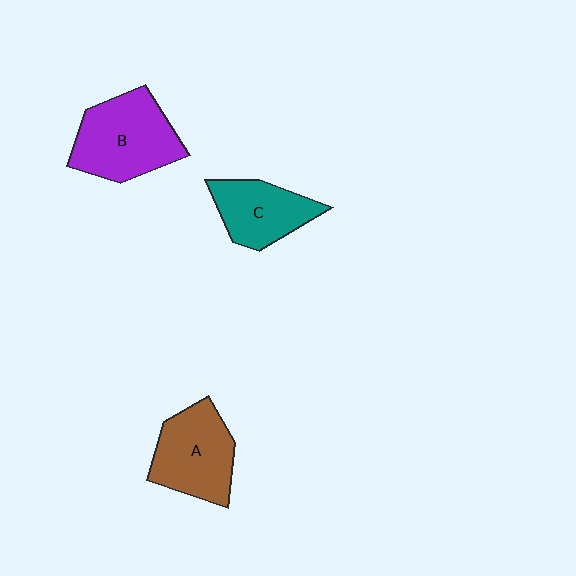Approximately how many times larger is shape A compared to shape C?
Approximately 1.2 times.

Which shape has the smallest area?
Shape C (teal).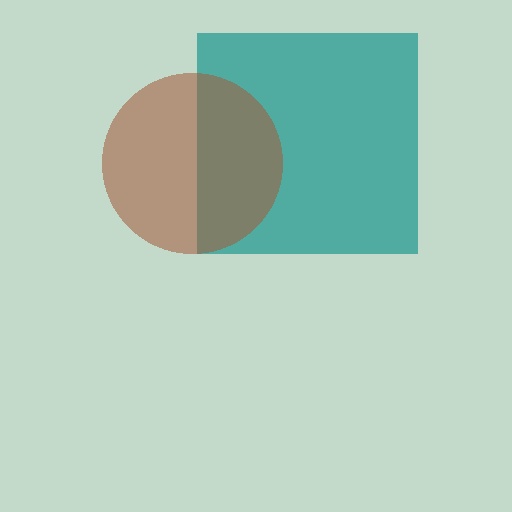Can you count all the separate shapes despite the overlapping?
Yes, there are 2 separate shapes.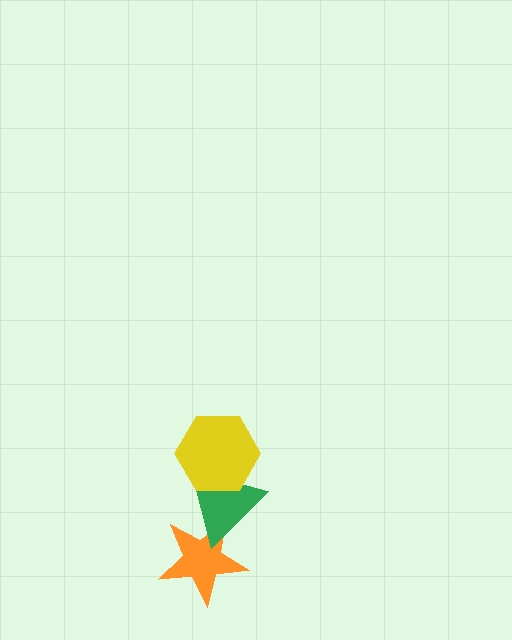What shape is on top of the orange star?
The green triangle is on top of the orange star.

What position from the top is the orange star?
The orange star is 3rd from the top.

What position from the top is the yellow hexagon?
The yellow hexagon is 1st from the top.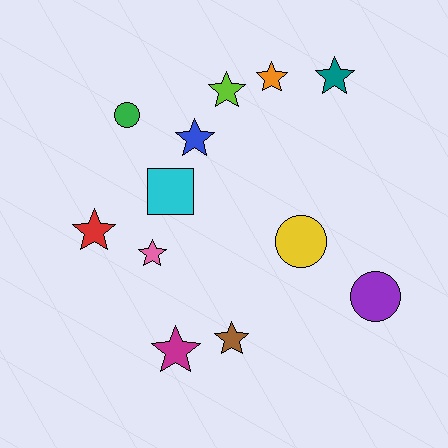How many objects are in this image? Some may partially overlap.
There are 12 objects.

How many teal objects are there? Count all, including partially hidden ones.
There is 1 teal object.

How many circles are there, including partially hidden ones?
There are 3 circles.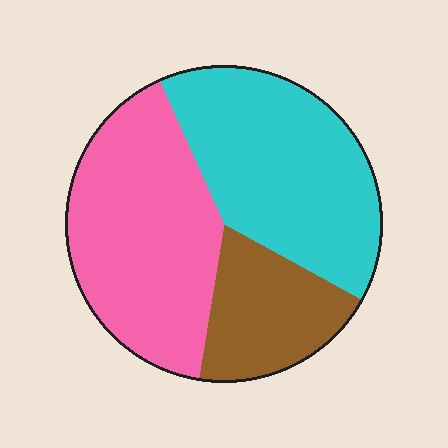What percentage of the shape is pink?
Pink takes up about two fifths (2/5) of the shape.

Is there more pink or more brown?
Pink.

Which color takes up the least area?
Brown, at roughly 20%.